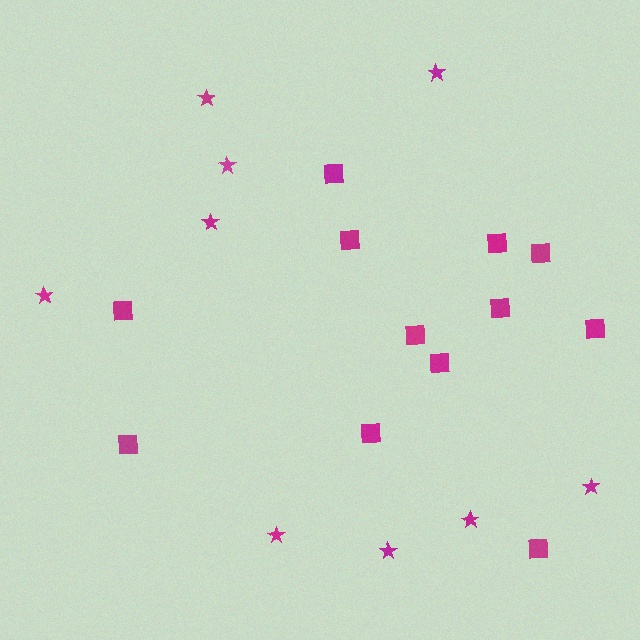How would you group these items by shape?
There are 2 groups: one group of squares (12) and one group of stars (9).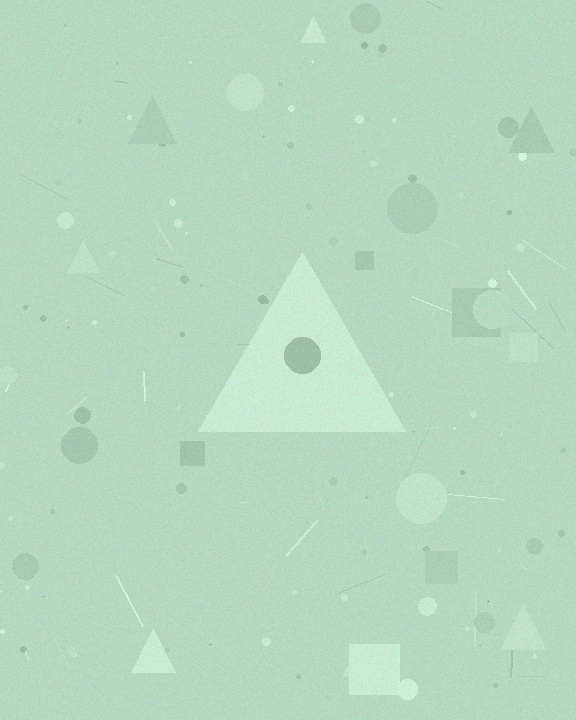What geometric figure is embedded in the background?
A triangle is embedded in the background.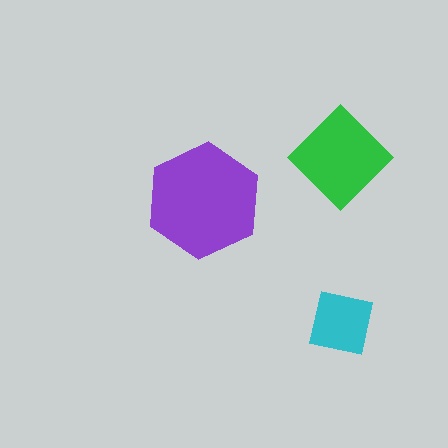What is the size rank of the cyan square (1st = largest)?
3rd.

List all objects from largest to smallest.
The purple hexagon, the green diamond, the cyan square.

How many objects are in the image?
There are 3 objects in the image.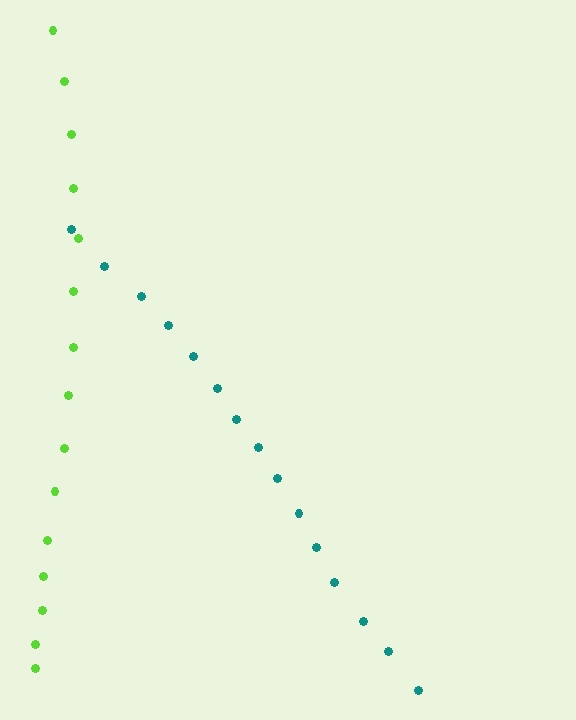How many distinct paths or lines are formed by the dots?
There are 2 distinct paths.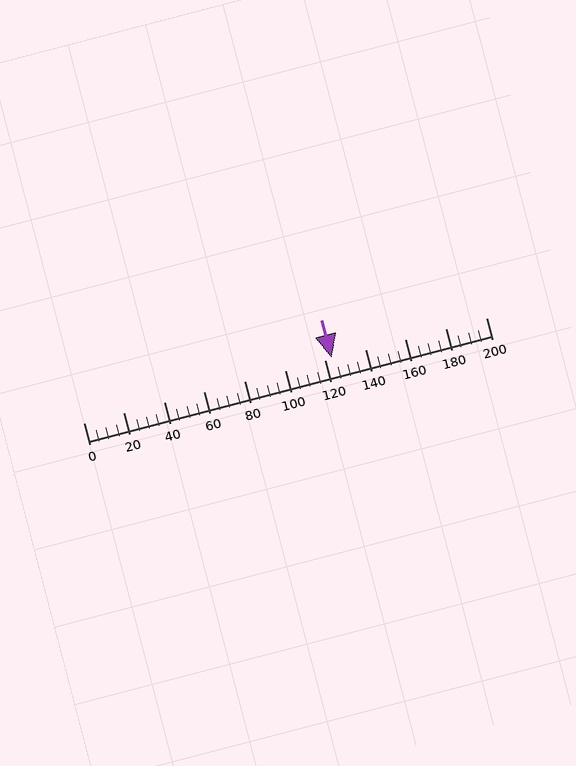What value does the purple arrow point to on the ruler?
The purple arrow points to approximately 123.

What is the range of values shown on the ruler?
The ruler shows values from 0 to 200.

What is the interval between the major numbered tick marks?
The major tick marks are spaced 20 units apart.